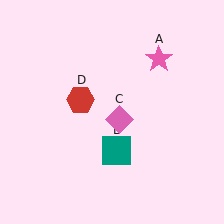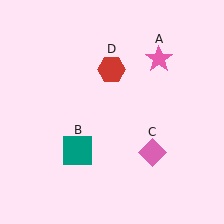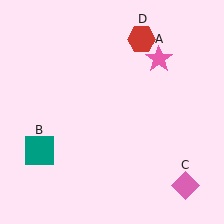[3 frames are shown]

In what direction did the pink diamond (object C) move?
The pink diamond (object C) moved down and to the right.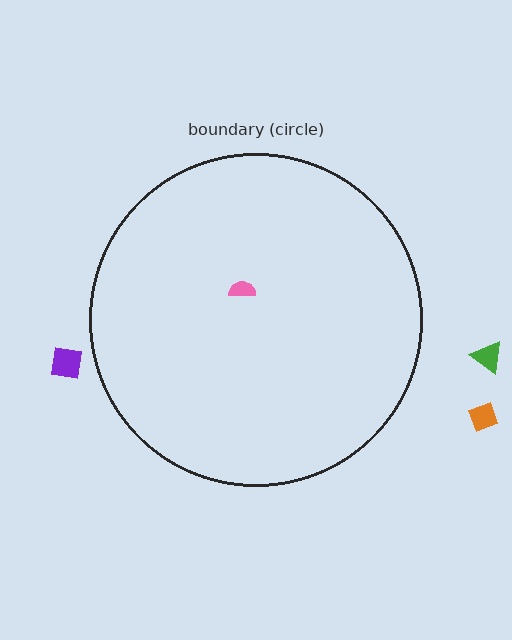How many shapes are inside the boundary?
1 inside, 3 outside.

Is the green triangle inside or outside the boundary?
Outside.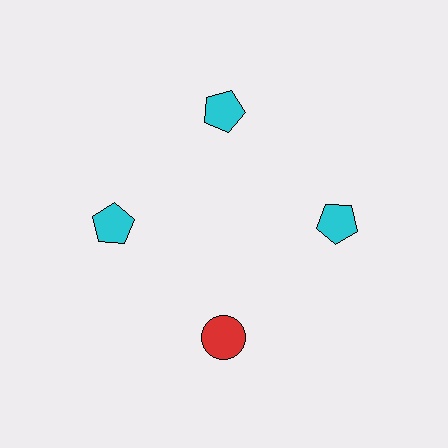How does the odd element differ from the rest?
It differs in both color (red instead of cyan) and shape (circle instead of pentagon).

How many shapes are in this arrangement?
There are 4 shapes arranged in a ring pattern.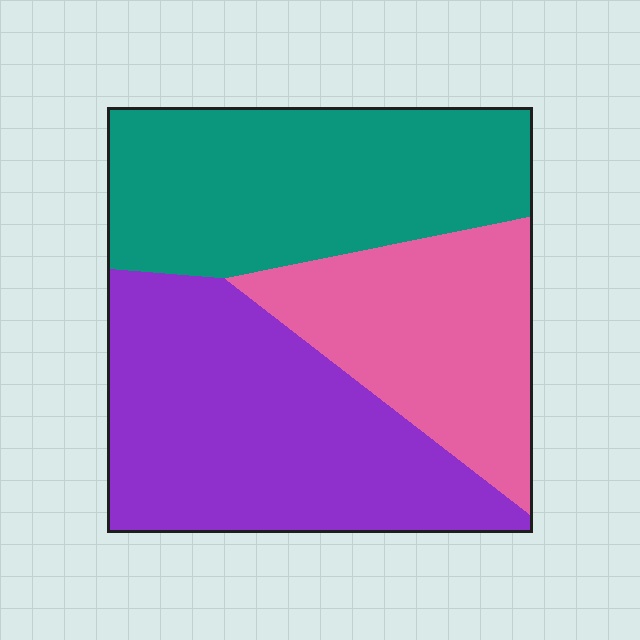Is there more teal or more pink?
Teal.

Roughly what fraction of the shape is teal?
Teal takes up about one third (1/3) of the shape.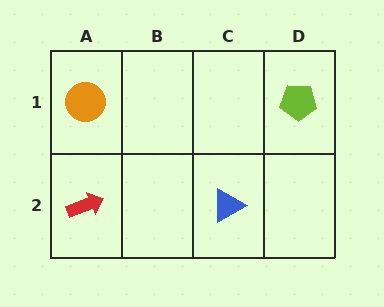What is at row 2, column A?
A red arrow.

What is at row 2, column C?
A blue triangle.